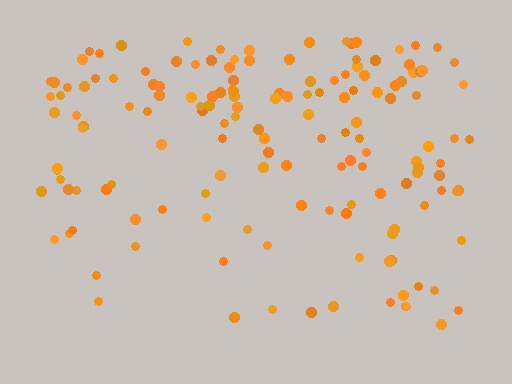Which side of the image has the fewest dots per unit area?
The bottom.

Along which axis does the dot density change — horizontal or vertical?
Vertical.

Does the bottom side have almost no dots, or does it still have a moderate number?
Still a moderate number, just noticeably fewer than the top.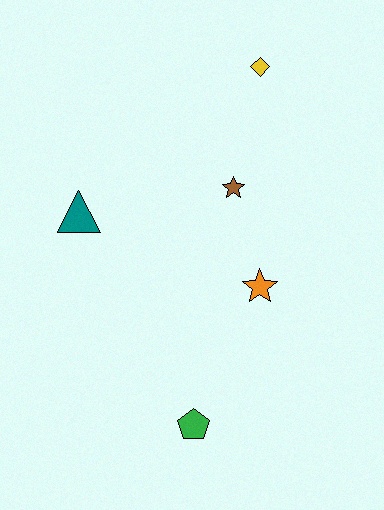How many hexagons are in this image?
There are no hexagons.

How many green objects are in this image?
There is 1 green object.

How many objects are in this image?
There are 5 objects.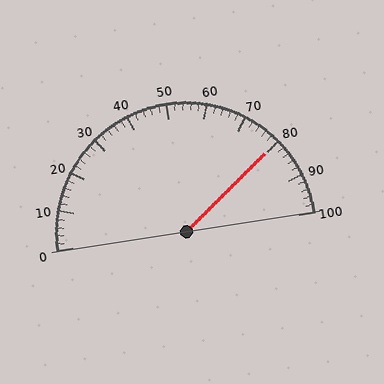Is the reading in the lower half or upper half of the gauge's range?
The reading is in the upper half of the range (0 to 100).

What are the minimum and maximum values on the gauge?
The gauge ranges from 0 to 100.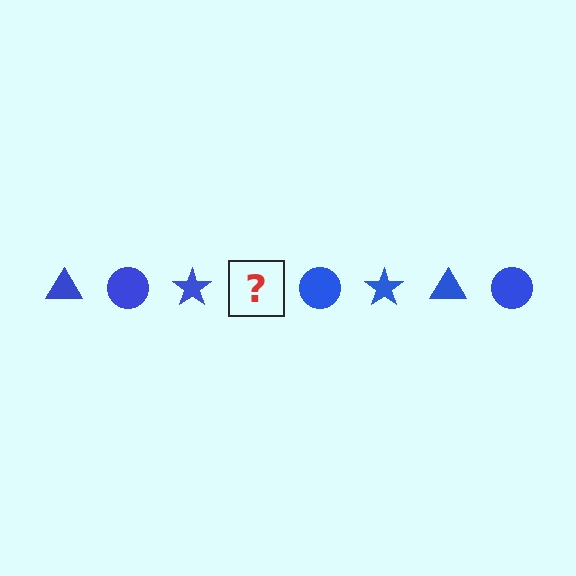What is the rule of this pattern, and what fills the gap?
The rule is that the pattern cycles through triangle, circle, star shapes in blue. The gap should be filled with a blue triangle.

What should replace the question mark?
The question mark should be replaced with a blue triangle.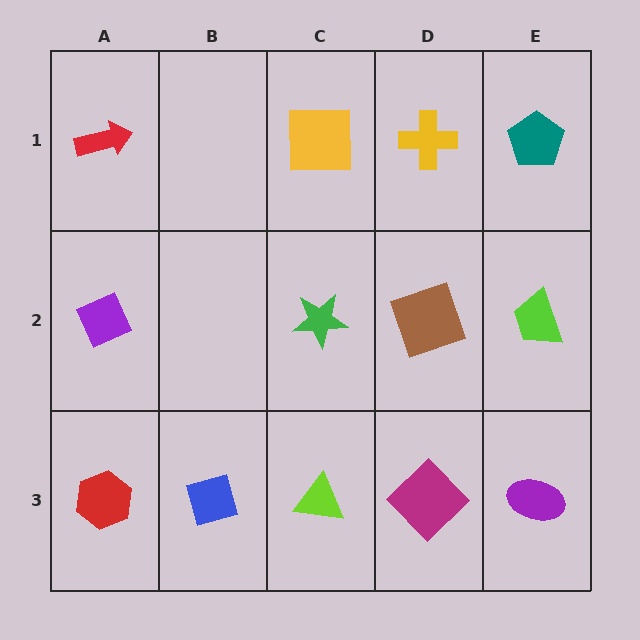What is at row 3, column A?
A red hexagon.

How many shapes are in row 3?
5 shapes.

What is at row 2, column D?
A brown square.